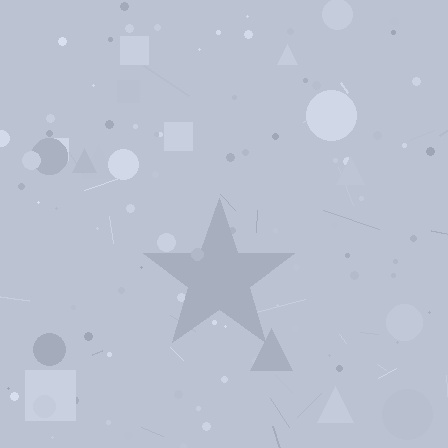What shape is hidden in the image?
A star is hidden in the image.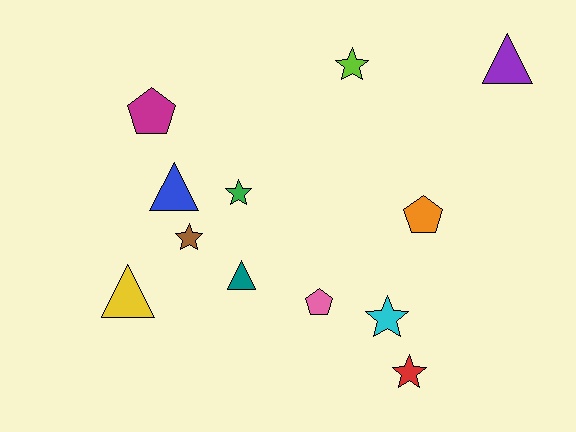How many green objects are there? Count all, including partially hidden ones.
There is 1 green object.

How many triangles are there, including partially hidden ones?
There are 4 triangles.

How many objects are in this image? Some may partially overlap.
There are 12 objects.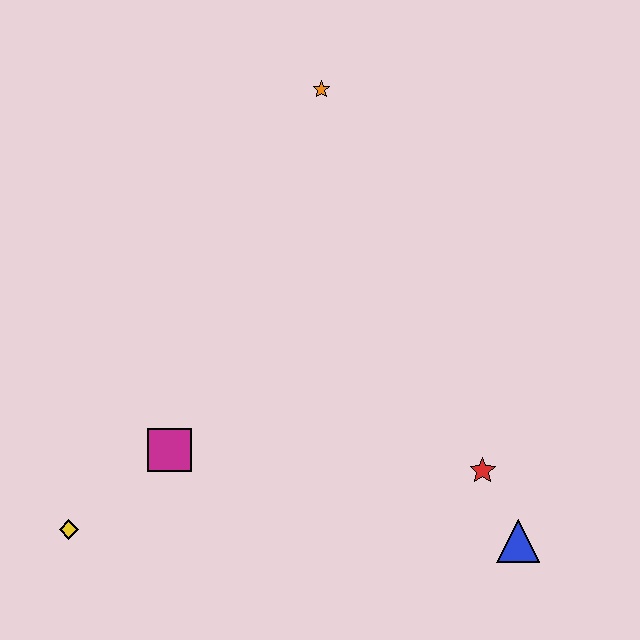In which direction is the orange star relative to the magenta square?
The orange star is above the magenta square.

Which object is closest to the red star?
The blue triangle is closest to the red star.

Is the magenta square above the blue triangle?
Yes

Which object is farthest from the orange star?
The yellow diamond is farthest from the orange star.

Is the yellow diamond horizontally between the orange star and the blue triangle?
No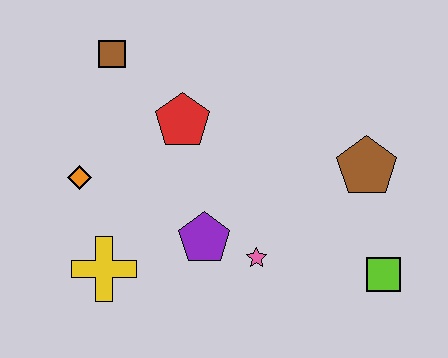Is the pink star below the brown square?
Yes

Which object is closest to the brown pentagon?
The lime square is closest to the brown pentagon.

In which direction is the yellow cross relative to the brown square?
The yellow cross is below the brown square.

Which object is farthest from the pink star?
The brown square is farthest from the pink star.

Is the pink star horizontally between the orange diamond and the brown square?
No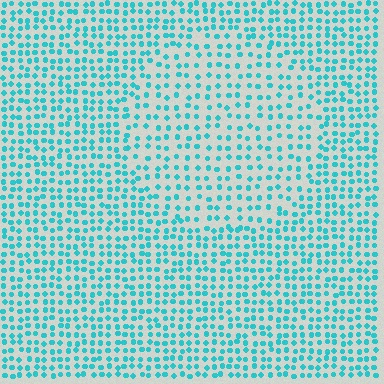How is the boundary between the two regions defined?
The boundary is defined by a change in element density (approximately 1.6x ratio). All elements are the same color, size, and shape.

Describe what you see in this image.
The image contains small cyan elements arranged at two different densities. A circle-shaped region is visible where the elements are less densely packed than the surrounding area.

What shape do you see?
I see a circle.